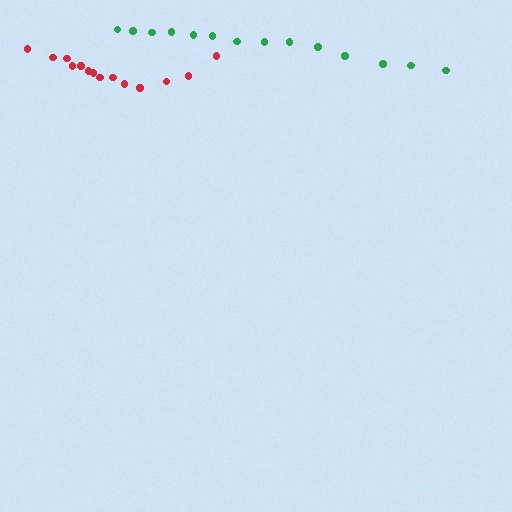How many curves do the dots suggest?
There are 2 distinct paths.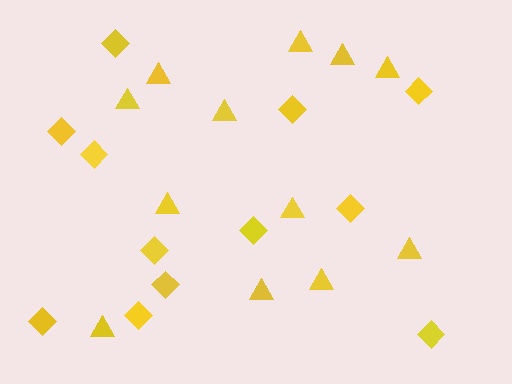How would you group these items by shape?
There are 2 groups: one group of diamonds (12) and one group of triangles (12).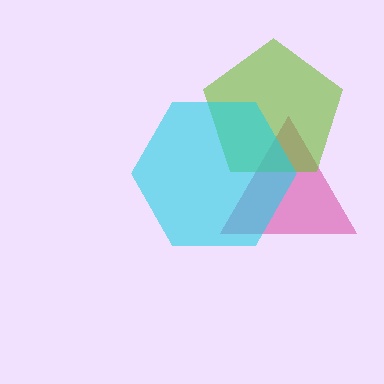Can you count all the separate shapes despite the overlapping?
Yes, there are 3 separate shapes.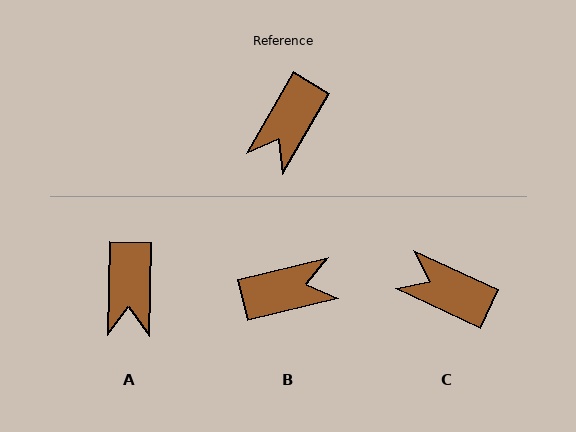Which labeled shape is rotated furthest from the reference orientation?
B, about 134 degrees away.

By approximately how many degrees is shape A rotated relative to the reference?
Approximately 29 degrees counter-clockwise.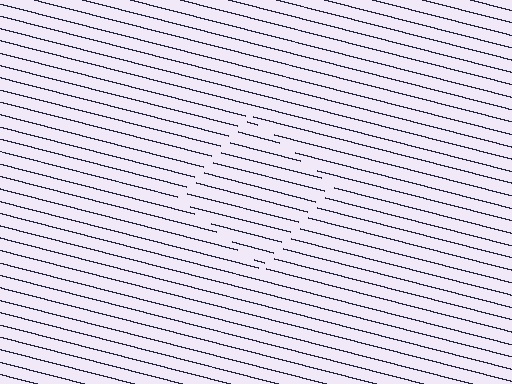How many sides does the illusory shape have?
4 sides — the line-ends trace a square.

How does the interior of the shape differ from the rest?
The interior of the shape contains the same grating, shifted by half a period — the contour is defined by the phase discontinuity where line-ends from the inner and outer gratings abut.